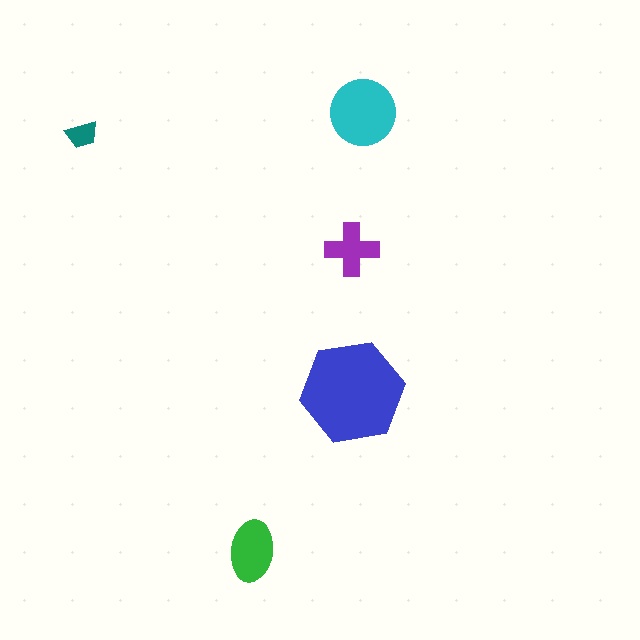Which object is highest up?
The cyan circle is topmost.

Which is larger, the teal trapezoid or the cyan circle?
The cyan circle.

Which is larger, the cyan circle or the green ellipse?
The cyan circle.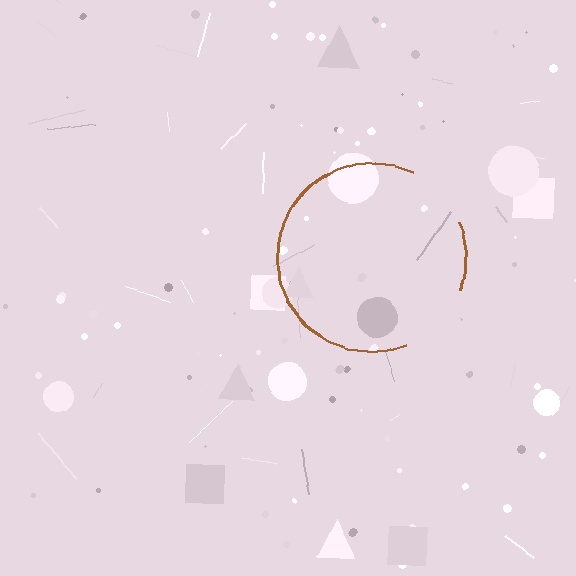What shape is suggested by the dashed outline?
The dashed outline suggests a circle.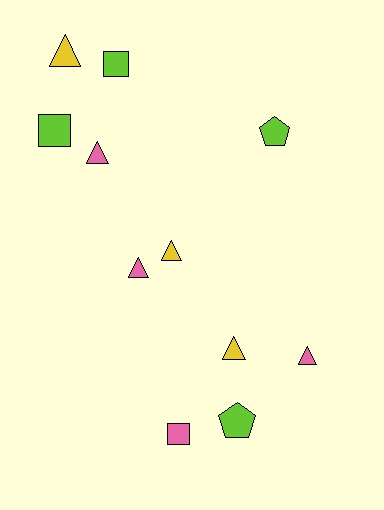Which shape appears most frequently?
Triangle, with 6 objects.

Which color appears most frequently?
Lime, with 4 objects.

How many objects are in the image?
There are 11 objects.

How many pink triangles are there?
There are 3 pink triangles.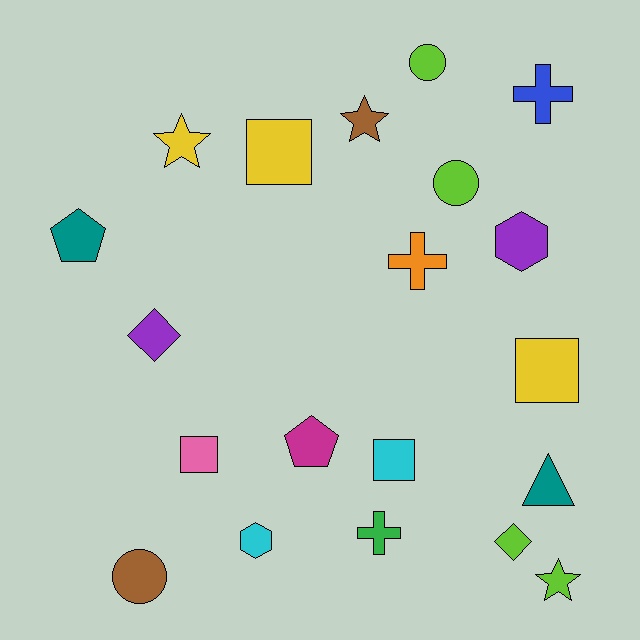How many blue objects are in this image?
There is 1 blue object.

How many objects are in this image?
There are 20 objects.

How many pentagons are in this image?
There are 2 pentagons.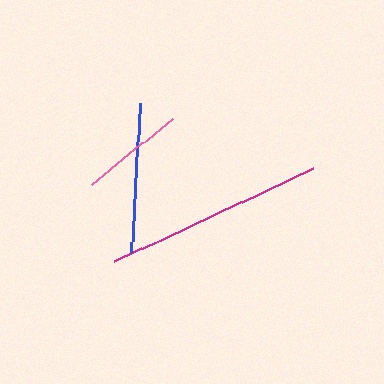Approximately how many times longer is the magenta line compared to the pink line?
The magenta line is approximately 2.1 times the length of the pink line.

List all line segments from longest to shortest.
From longest to shortest: magenta, blue, pink.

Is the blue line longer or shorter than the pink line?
The blue line is longer than the pink line.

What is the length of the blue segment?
The blue segment is approximately 149 pixels long.